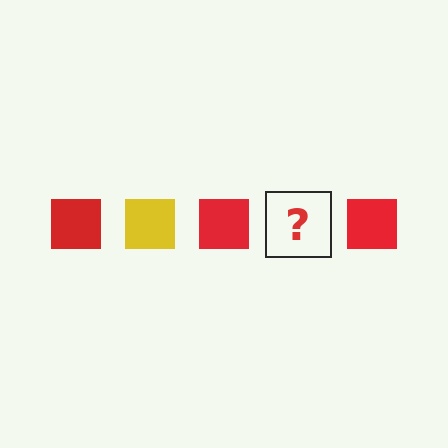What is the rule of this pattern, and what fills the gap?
The rule is that the pattern cycles through red, yellow squares. The gap should be filled with a yellow square.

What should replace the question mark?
The question mark should be replaced with a yellow square.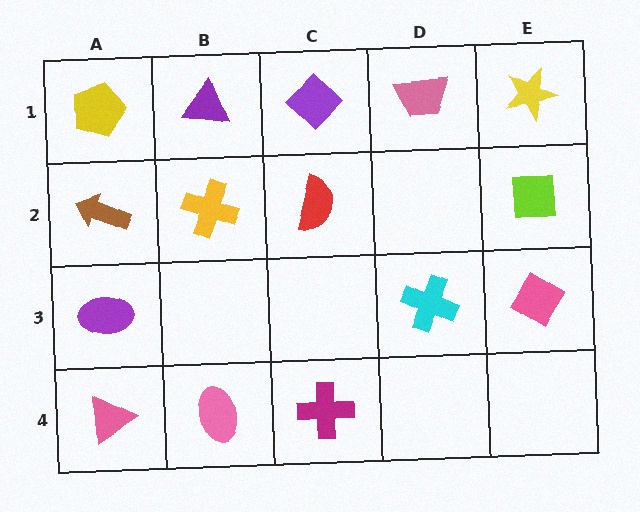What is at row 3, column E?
A pink diamond.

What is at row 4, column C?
A magenta cross.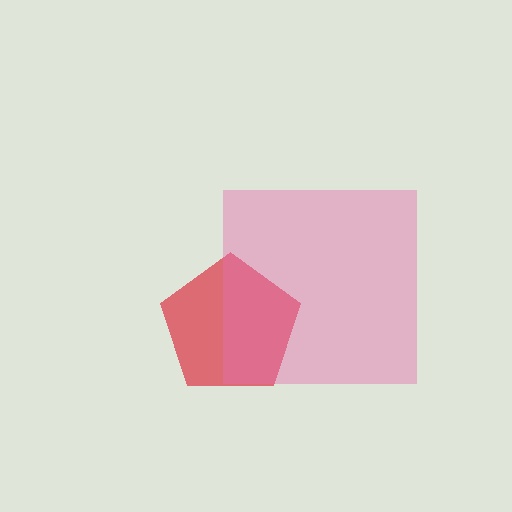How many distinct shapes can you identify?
There are 2 distinct shapes: a red pentagon, a pink square.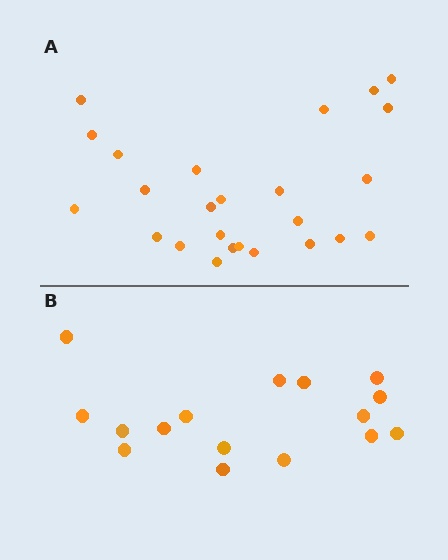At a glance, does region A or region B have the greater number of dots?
Region A (the top region) has more dots.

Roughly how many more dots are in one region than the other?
Region A has roughly 8 or so more dots than region B.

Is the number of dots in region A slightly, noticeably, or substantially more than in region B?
Region A has substantially more. The ratio is roughly 1.6 to 1.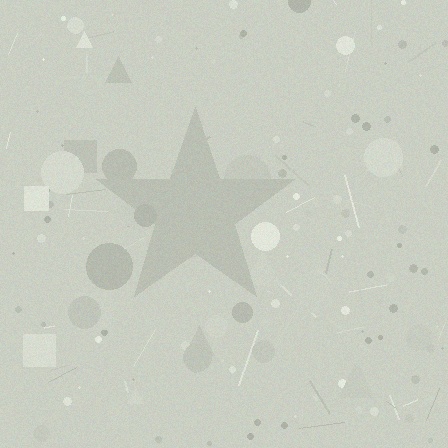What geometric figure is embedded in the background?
A star is embedded in the background.